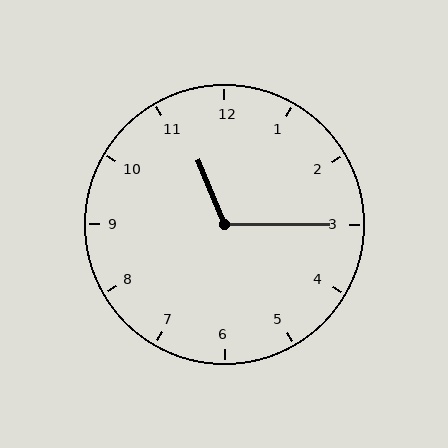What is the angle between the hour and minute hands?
Approximately 112 degrees.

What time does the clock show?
11:15.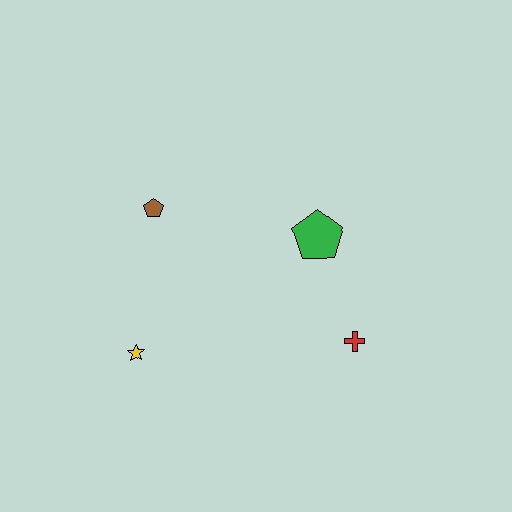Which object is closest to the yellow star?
The brown pentagon is closest to the yellow star.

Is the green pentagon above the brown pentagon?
No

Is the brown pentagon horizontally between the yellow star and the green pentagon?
Yes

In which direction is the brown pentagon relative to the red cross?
The brown pentagon is to the left of the red cross.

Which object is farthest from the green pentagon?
The yellow star is farthest from the green pentagon.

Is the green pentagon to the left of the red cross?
Yes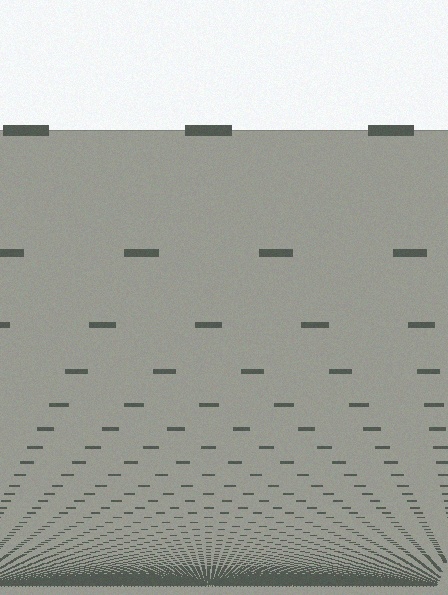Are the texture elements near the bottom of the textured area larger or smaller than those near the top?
Smaller. The gradient is inverted — elements near the bottom are smaller and denser.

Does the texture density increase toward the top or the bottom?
Density increases toward the bottom.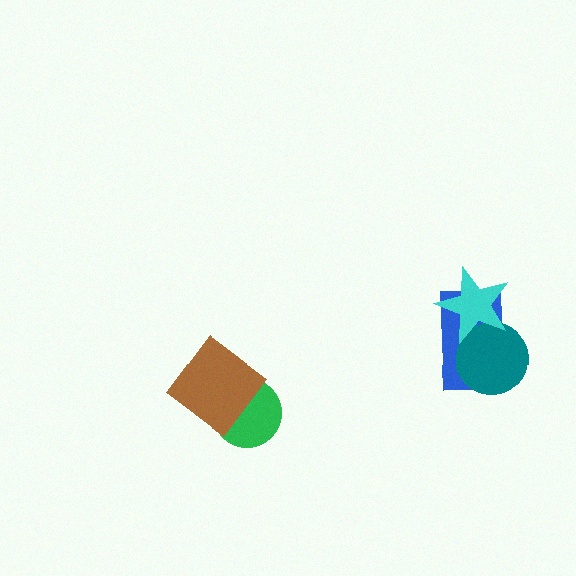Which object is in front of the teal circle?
The cyan star is in front of the teal circle.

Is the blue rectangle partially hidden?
Yes, it is partially covered by another shape.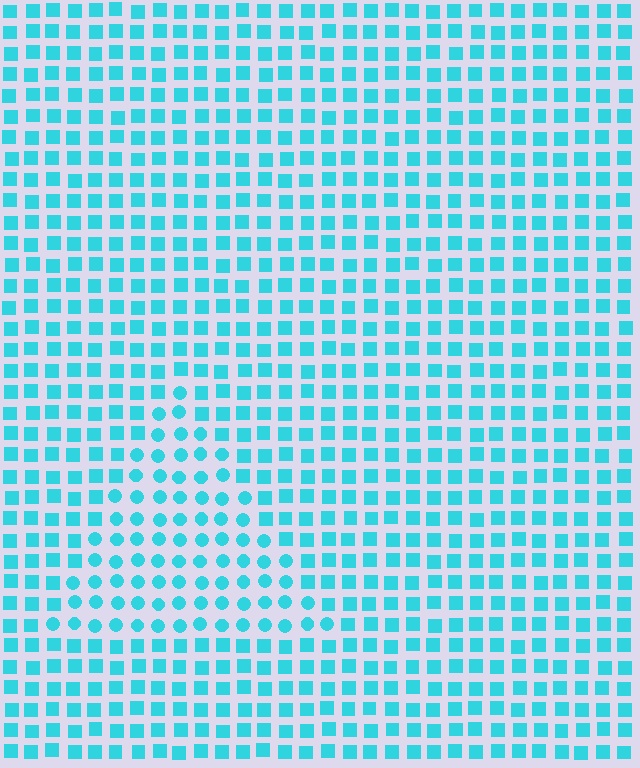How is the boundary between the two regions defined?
The boundary is defined by a change in element shape: circles inside vs. squares outside. All elements share the same color and spacing.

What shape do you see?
I see a triangle.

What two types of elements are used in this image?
The image uses circles inside the triangle region and squares outside it.